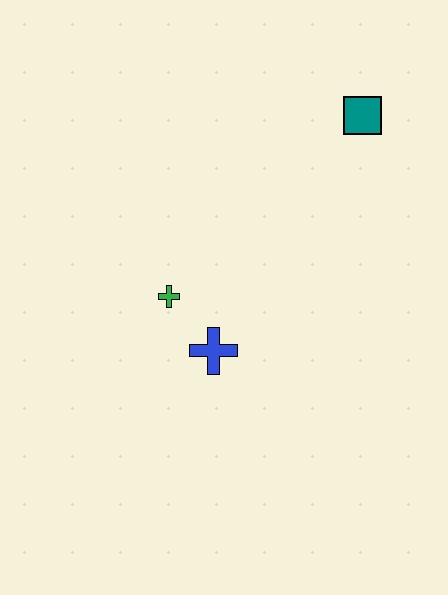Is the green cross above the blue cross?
Yes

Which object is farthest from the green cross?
The teal square is farthest from the green cross.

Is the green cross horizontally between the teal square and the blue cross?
No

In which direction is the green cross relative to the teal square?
The green cross is to the left of the teal square.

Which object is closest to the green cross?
The blue cross is closest to the green cross.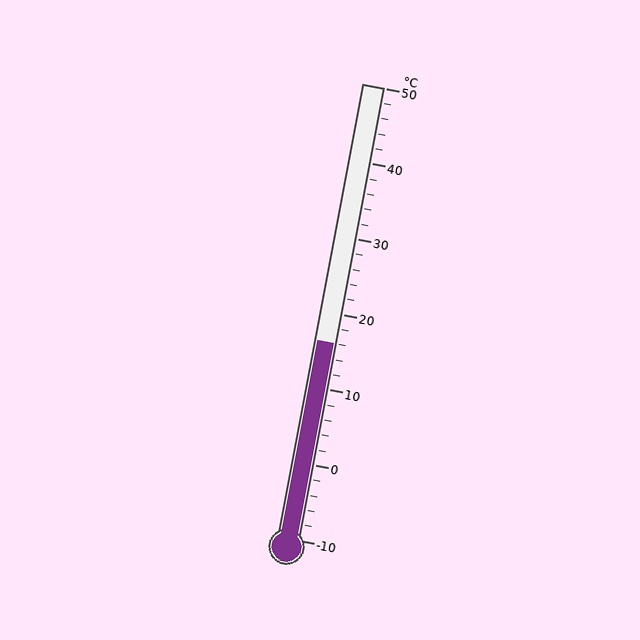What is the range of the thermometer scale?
The thermometer scale ranges from -10°C to 50°C.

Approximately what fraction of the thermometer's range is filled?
The thermometer is filled to approximately 45% of its range.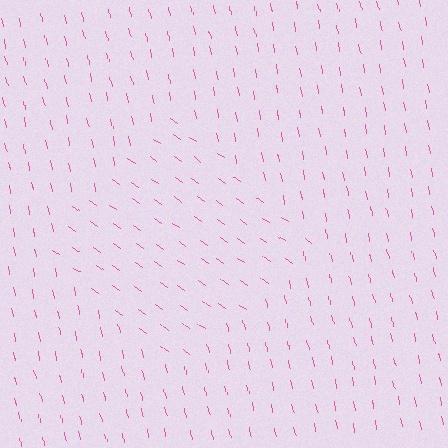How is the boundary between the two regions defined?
The boundary is defined purely by a change in line orientation (approximately 45 degrees difference). All lines are the same color and thickness.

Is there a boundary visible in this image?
Yes, there is a texture boundary formed by a change in line orientation.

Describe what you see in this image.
The image is filled with small pink line segments. A diamond region in the image has lines oriented differently from the surrounding lines, creating a visible texture boundary.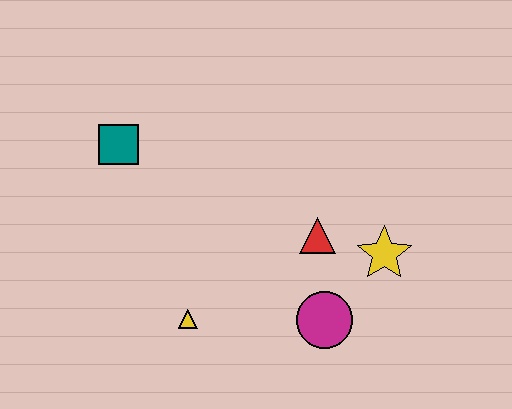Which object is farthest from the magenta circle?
The teal square is farthest from the magenta circle.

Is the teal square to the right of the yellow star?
No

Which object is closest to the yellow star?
The red triangle is closest to the yellow star.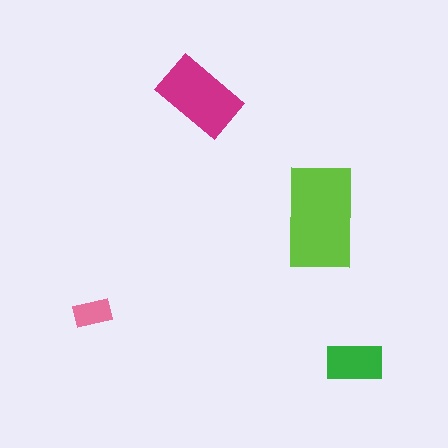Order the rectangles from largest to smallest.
the lime one, the magenta one, the green one, the pink one.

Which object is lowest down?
The green rectangle is bottommost.